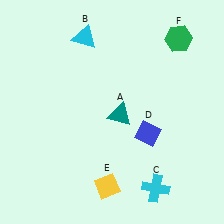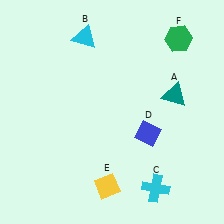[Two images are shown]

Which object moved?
The teal triangle (A) moved right.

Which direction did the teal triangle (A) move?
The teal triangle (A) moved right.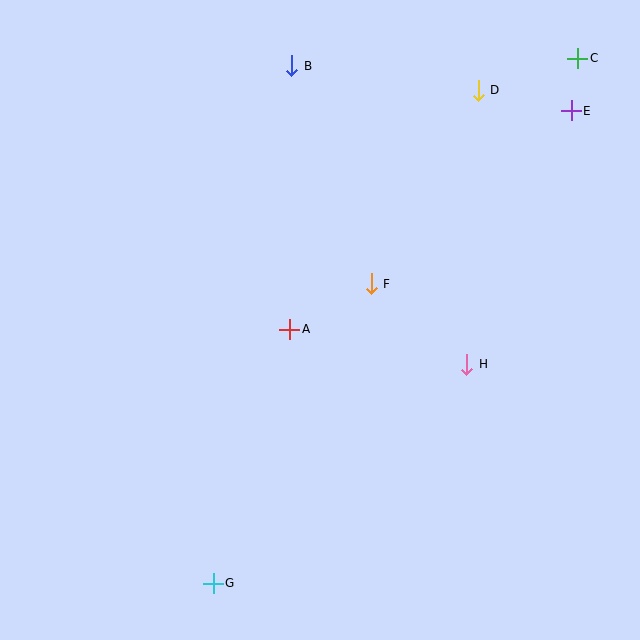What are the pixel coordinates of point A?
Point A is at (290, 329).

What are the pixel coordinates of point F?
Point F is at (371, 284).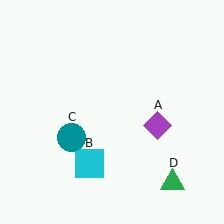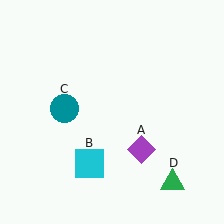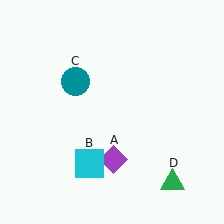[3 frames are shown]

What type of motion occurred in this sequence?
The purple diamond (object A), teal circle (object C) rotated clockwise around the center of the scene.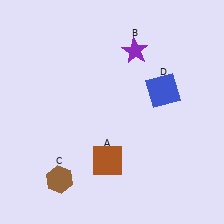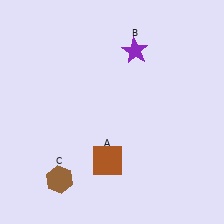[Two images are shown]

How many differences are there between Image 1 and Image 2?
There is 1 difference between the two images.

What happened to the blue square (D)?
The blue square (D) was removed in Image 2. It was in the top-right area of Image 1.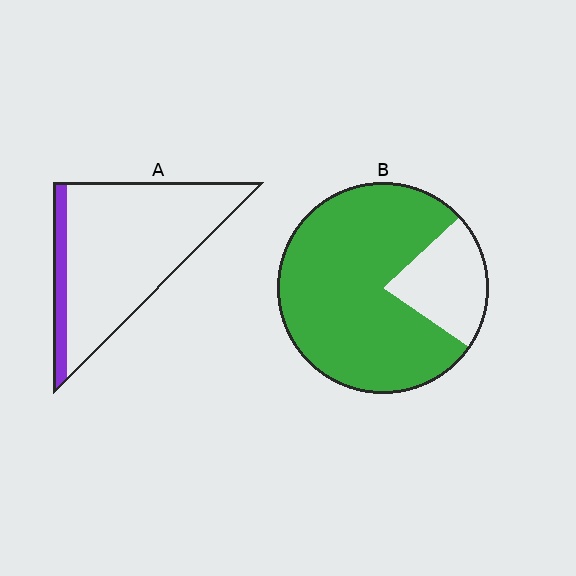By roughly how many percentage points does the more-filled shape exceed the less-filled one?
By roughly 65 percentage points (B over A).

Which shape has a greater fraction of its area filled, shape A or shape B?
Shape B.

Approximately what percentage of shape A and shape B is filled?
A is approximately 15% and B is approximately 80%.